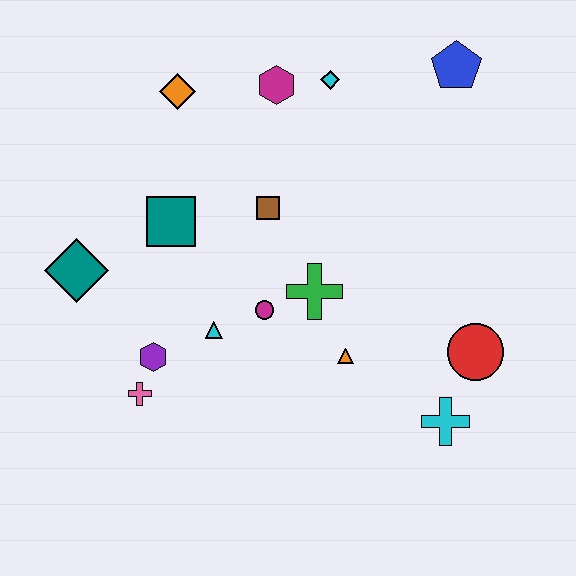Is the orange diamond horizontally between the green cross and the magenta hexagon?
No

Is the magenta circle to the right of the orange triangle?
No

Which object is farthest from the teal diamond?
The blue pentagon is farthest from the teal diamond.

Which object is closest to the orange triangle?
The green cross is closest to the orange triangle.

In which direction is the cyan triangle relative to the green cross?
The cyan triangle is to the left of the green cross.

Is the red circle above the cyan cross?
Yes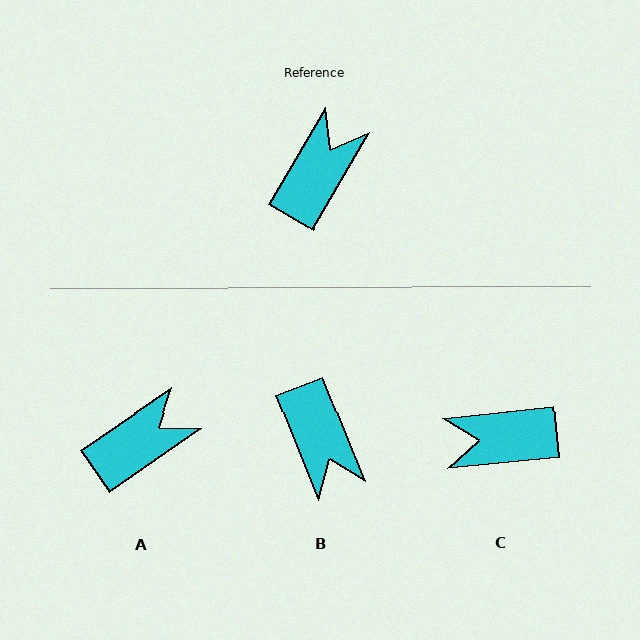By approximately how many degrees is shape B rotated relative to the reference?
Approximately 128 degrees clockwise.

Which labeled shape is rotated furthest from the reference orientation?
B, about 128 degrees away.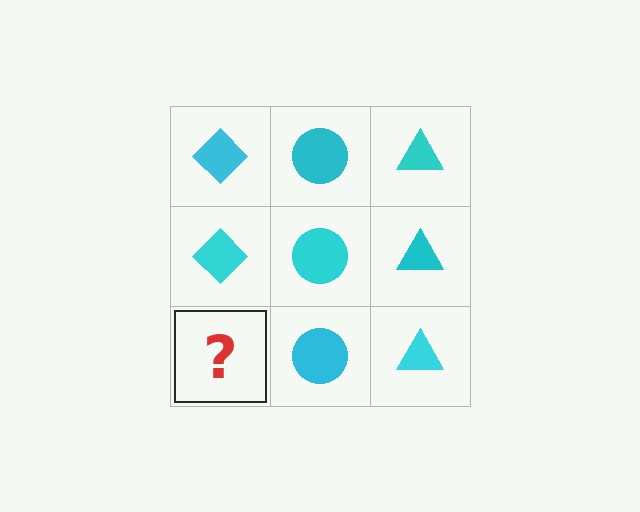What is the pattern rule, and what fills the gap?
The rule is that each column has a consistent shape. The gap should be filled with a cyan diamond.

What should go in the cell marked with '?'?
The missing cell should contain a cyan diamond.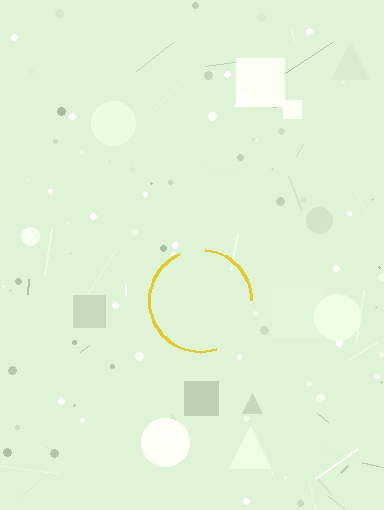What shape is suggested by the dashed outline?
The dashed outline suggests a circle.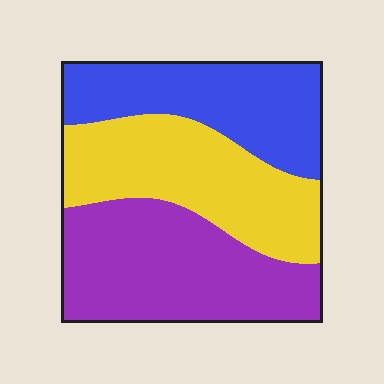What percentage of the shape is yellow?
Yellow covers around 35% of the shape.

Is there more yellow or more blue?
Yellow.